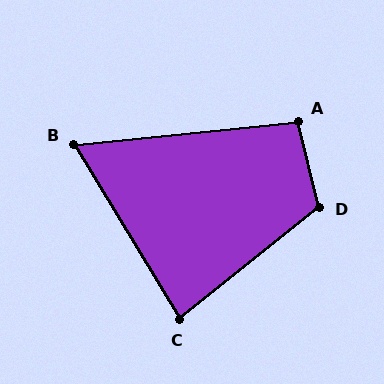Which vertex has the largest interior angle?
D, at approximately 115 degrees.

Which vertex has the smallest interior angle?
B, at approximately 65 degrees.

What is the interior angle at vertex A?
Approximately 97 degrees (obtuse).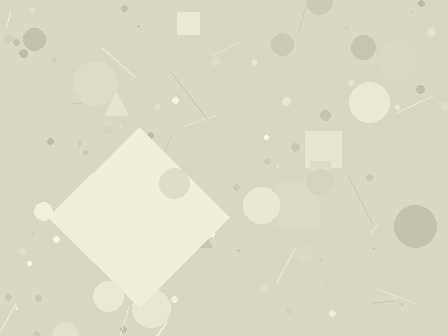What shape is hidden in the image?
A diamond is hidden in the image.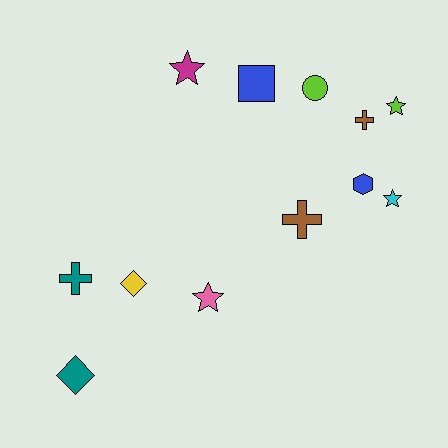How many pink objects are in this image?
There is 1 pink object.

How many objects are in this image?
There are 12 objects.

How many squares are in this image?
There is 1 square.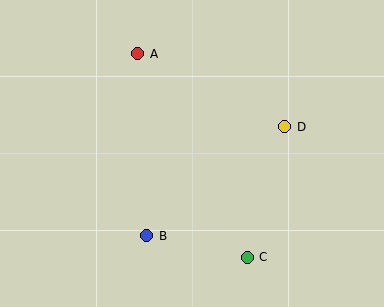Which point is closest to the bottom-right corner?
Point C is closest to the bottom-right corner.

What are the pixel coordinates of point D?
Point D is at (285, 127).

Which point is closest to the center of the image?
Point B at (147, 236) is closest to the center.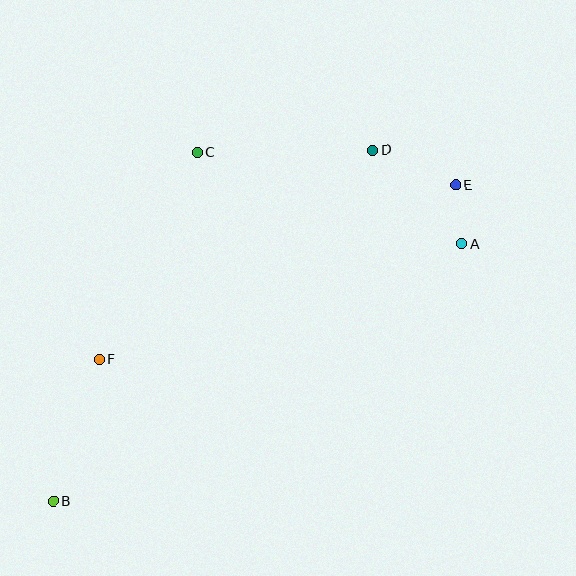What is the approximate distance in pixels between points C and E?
The distance between C and E is approximately 261 pixels.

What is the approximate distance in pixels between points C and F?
The distance between C and F is approximately 229 pixels.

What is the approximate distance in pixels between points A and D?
The distance between A and D is approximately 130 pixels.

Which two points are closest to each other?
Points A and E are closest to each other.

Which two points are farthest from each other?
Points B and E are farthest from each other.